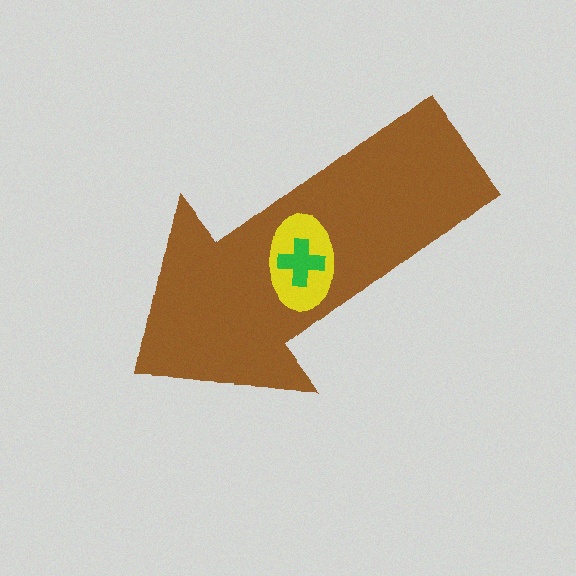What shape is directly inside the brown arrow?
The yellow ellipse.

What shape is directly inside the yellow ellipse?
The green cross.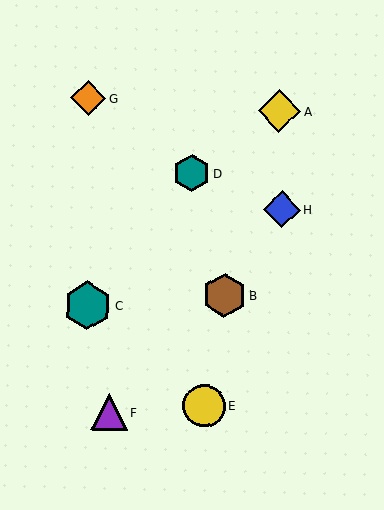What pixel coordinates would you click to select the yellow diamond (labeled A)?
Click at (279, 111) to select the yellow diamond A.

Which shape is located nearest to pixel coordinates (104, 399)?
The purple triangle (labeled F) at (109, 412) is nearest to that location.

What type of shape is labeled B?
Shape B is a brown hexagon.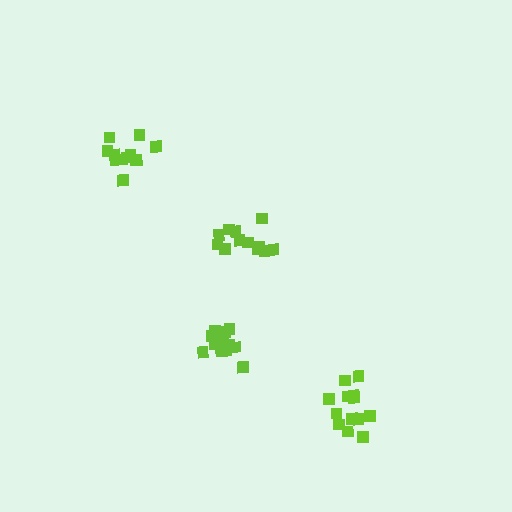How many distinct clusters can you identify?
There are 4 distinct clusters.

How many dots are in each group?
Group 1: 13 dots, Group 2: 12 dots, Group 3: 13 dots, Group 4: 12 dots (50 total).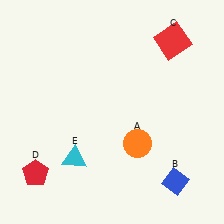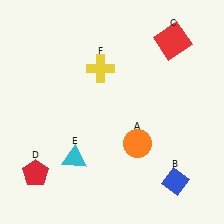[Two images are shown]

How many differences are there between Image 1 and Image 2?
There is 1 difference between the two images.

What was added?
A yellow cross (F) was added in Image 2.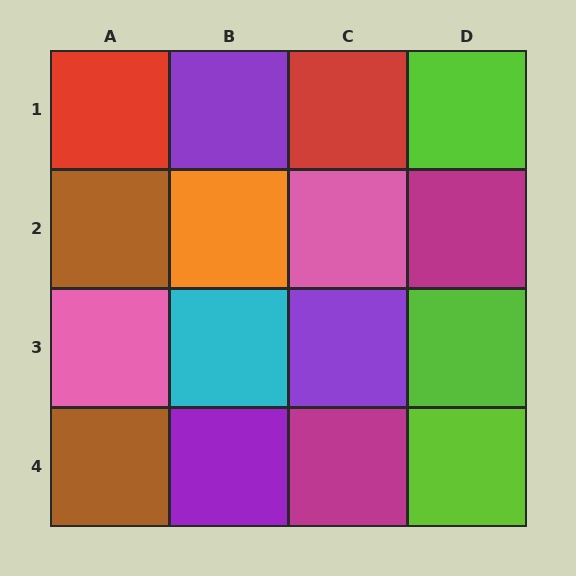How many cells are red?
2 cells are red.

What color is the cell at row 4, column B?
Purple.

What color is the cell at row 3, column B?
Cyan.